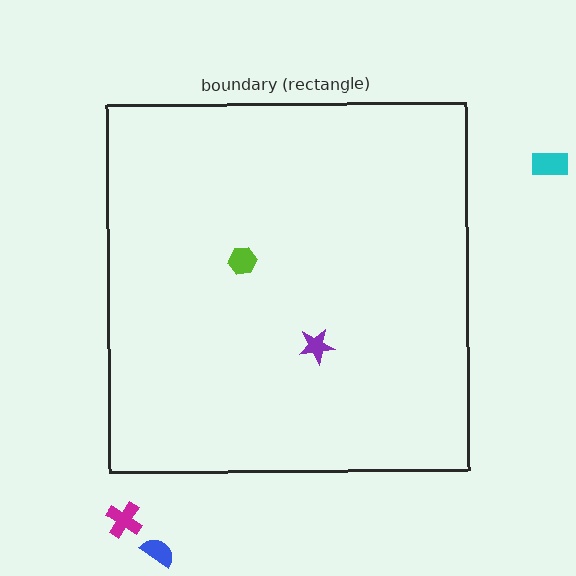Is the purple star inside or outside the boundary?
Inside.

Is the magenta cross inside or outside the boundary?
Outside.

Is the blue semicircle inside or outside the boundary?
Outside.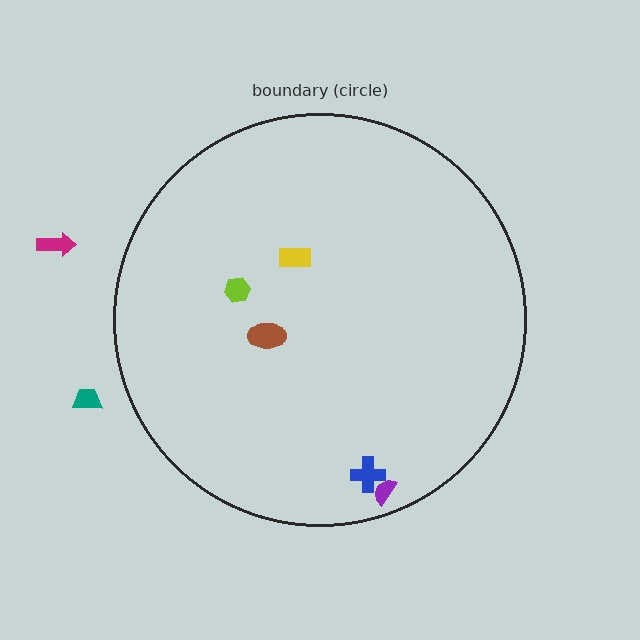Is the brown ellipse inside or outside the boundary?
Inside.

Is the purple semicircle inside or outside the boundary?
Inside.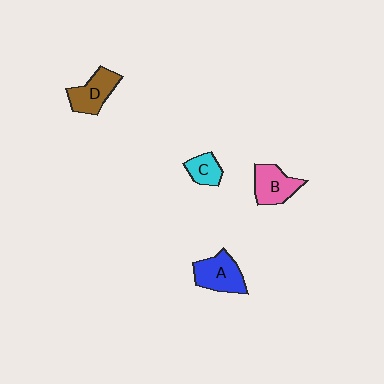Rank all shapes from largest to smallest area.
From largest to smallest: A (blue), D (brown), B (pink), C (cyan).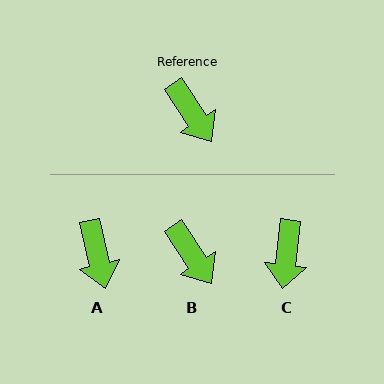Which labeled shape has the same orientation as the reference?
B.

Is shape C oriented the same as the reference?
No, it is off by about 40 degrees.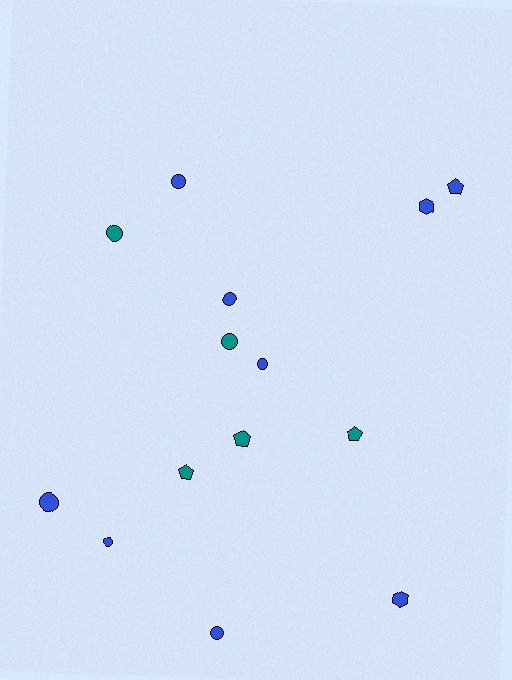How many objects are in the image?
There are 14 objects.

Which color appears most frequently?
Blue, with 9 objects.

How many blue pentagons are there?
There is 1 blue pentagon.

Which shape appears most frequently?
Circle, with 8 objects.